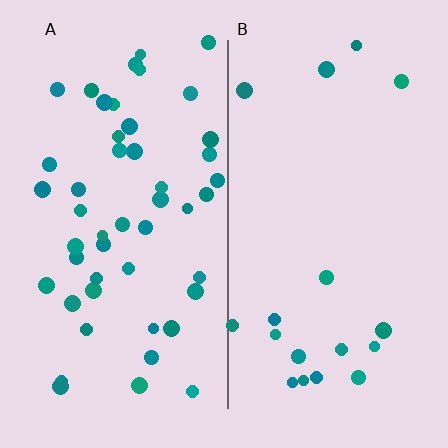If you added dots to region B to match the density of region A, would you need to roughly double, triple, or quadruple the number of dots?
Approximately triple.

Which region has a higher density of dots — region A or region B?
A (the left).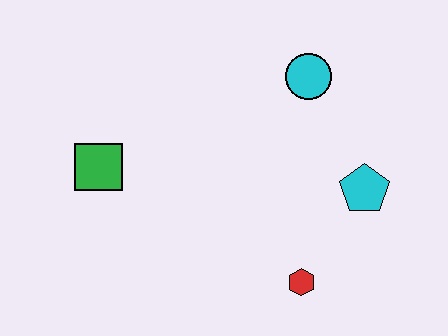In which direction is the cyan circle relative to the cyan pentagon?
The cyan circle is above the cyan pentagon.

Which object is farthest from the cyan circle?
The green square is farthest from the cyan circle.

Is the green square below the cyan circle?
Yes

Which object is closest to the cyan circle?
The cyan pentagon is closest to the cyan circle.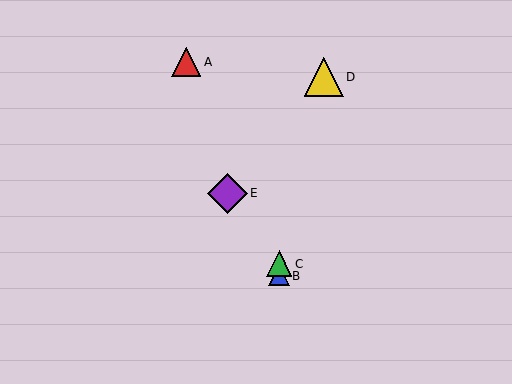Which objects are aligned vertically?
Objects B, C are aligned vertically.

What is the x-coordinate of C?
Object C is at x≈279.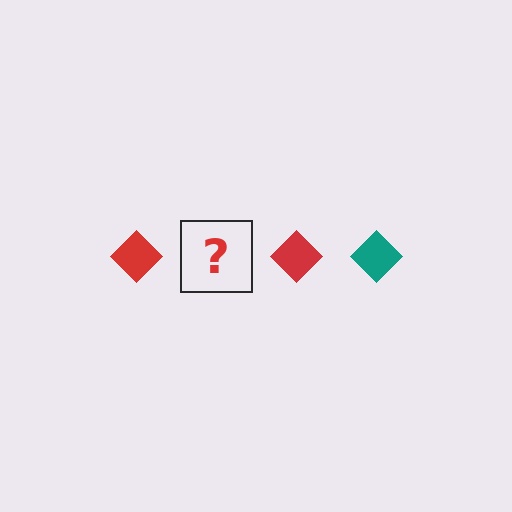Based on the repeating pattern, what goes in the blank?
The blank should be a teal diamond.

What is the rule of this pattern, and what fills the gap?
The rule is that the pattern cycles through red, teal diamonds. The gap should be filled with a teal diamond.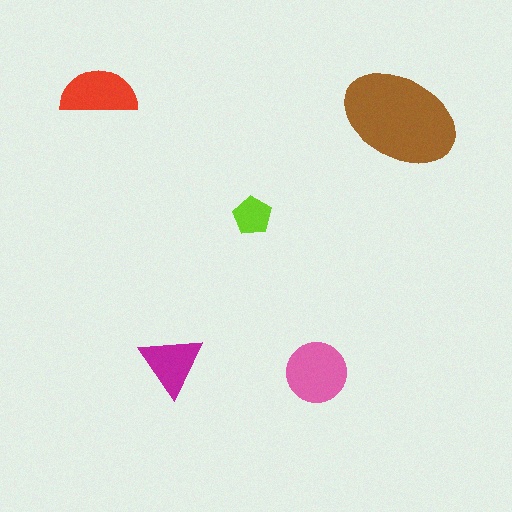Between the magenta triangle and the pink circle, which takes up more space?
The pink circle.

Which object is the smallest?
The lime pentagon.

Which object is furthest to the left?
The red semicircle is leftmost.